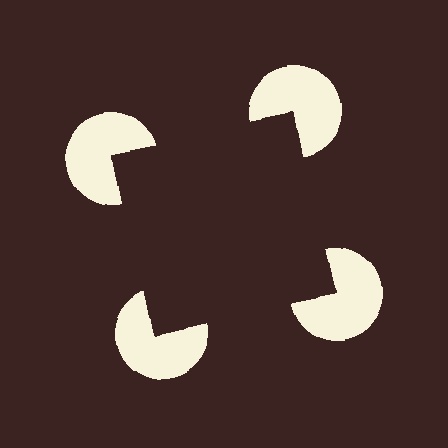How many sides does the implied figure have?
4 sides.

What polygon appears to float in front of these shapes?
An illusory square — its edges are inferred from the aligned wedge cuts in the pac-man discs, not physically drawn.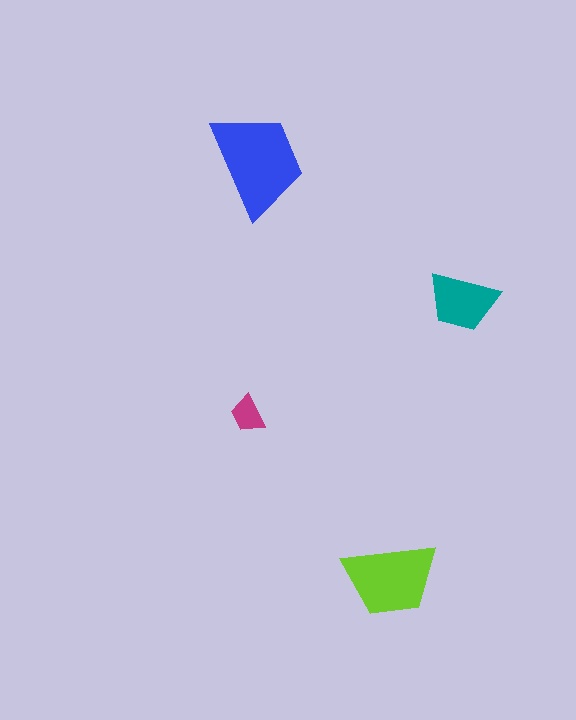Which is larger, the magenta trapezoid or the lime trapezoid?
The lime one.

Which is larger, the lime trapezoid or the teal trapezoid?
The lime one.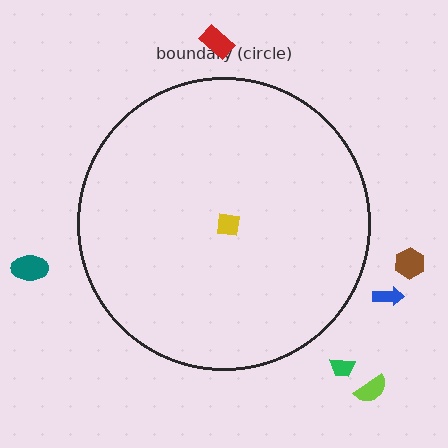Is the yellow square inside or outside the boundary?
Inside.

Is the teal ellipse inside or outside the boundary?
Outside.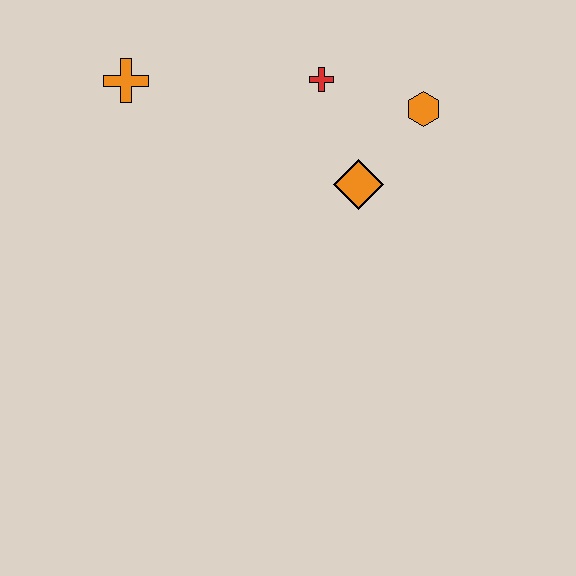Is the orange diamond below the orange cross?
Yes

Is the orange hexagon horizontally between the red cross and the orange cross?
No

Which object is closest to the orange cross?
The red cross is closest to the orange cross.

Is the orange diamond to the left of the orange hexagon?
Yes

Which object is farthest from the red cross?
The orange cross is farthest from the red cross.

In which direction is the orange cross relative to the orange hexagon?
The orange cross is to the left of the orange hexagon.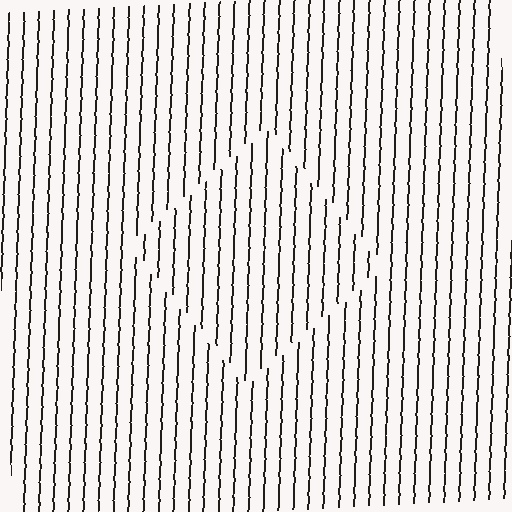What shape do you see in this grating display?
An illusory square. The interior of the shape contains the same grating, shifted by half a period — the contour is defined by the phase discontinuity where line-ends from the inner and outer gratings abut.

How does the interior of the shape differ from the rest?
The interior of the shape contains the same grating, shifted by half a period — the contour is defined by the phase discontinuity where line-ends from the inner and outer gratings abut.